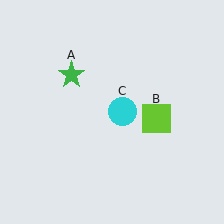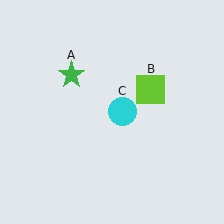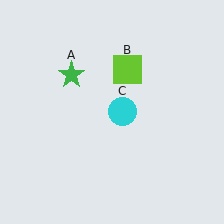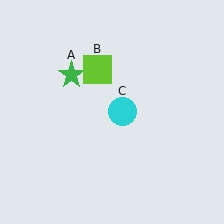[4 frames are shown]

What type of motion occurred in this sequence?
The lime square (object B) rotated counterclockwise around the center of the scene.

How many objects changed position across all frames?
1 object changed position: lime square (object B).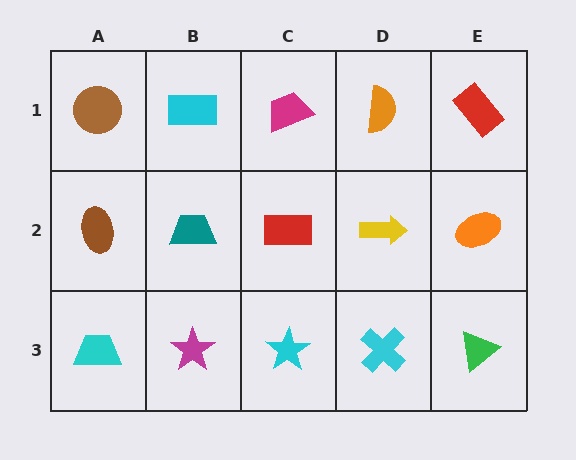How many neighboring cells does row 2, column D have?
4.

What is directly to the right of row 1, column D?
A red rectangle.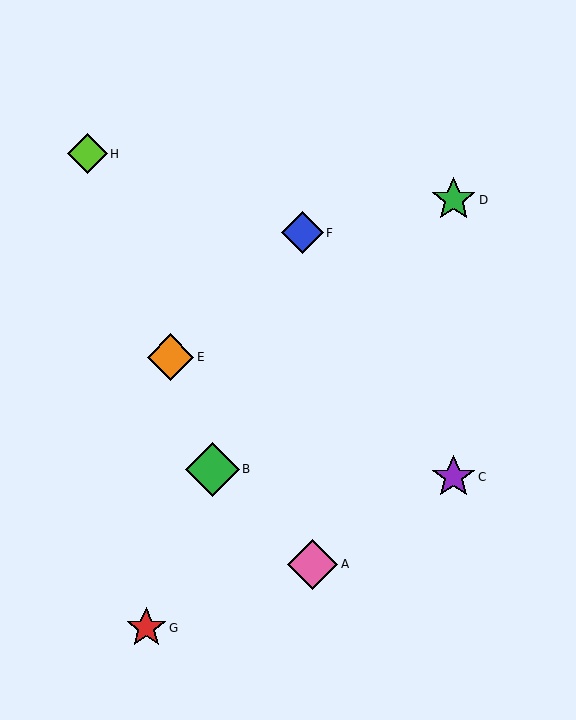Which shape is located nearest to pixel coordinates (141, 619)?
The red star (labeled G) at (146, 628) is nearest to that location.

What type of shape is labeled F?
Shape F is a blue diamond.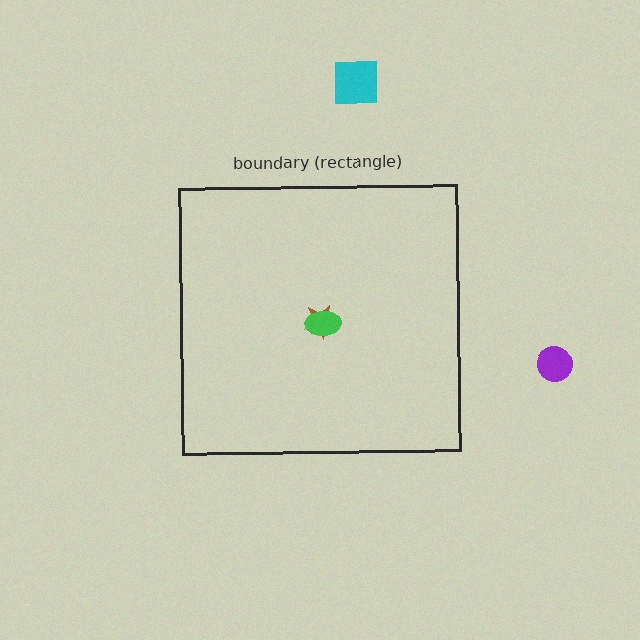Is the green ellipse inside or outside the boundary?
Inside.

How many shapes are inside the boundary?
2 inside, 2 outside.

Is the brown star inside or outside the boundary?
Inside.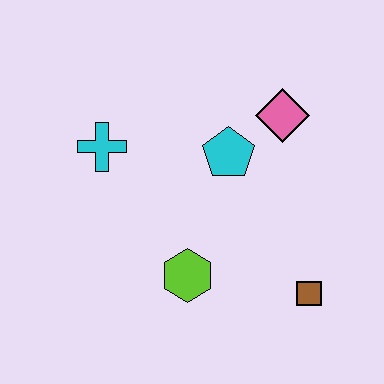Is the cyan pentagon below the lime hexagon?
No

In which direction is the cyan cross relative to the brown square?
The cyan cross is to the left of the brown square.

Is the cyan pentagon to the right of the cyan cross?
Yes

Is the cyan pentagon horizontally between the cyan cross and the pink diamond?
Yes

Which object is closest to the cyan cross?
The cyan pentagon is closest to the cyan cross.